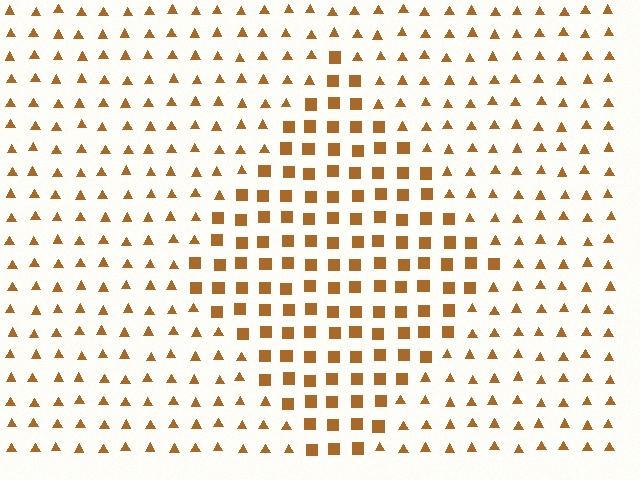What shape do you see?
I see a diamond.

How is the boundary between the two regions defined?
The boundary is defined by a change in element shape: squares inside vs. triangles outside. All elements share the same color and spacing.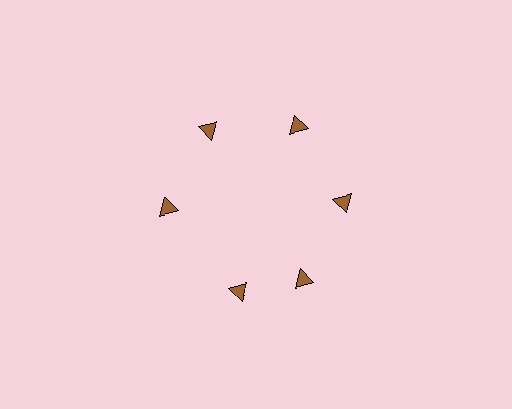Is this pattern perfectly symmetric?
No. The 6 brown triangles are arranged in a ring, but one element near the 7 o'clock position is rotated out of alignment along the ring, breaking the 6-fold rotational symmetry.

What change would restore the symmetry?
The symmetry would be restored by rotating it back into even spacing with its neighbors so that all 6 triangles sit at equal angles and equal distance from the center.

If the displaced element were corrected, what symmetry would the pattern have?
It would have 6-fold rotational symmetry — the pattern would map onto itself every 60 degrees.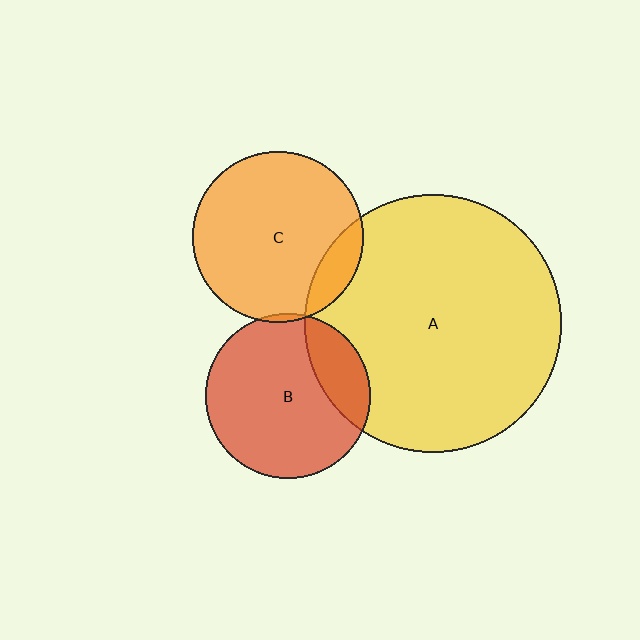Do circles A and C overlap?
Yes.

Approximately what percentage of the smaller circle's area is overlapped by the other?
Approximately 15%.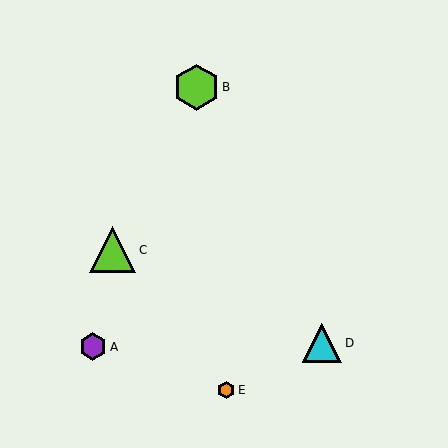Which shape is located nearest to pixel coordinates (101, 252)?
The lime triangle (labeled C) at (113, 250) is nearest to that location.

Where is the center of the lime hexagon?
The center of the lime hexagon is at (196, 87).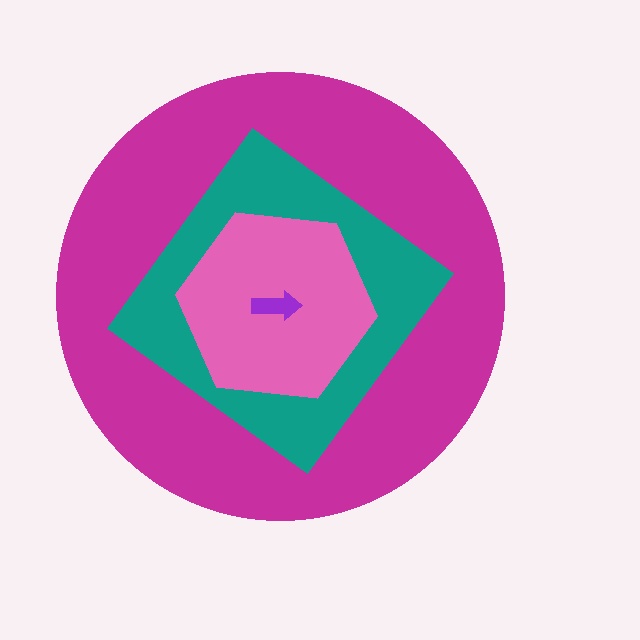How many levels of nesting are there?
4.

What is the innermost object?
The purple arrow.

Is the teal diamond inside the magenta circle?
Yes.